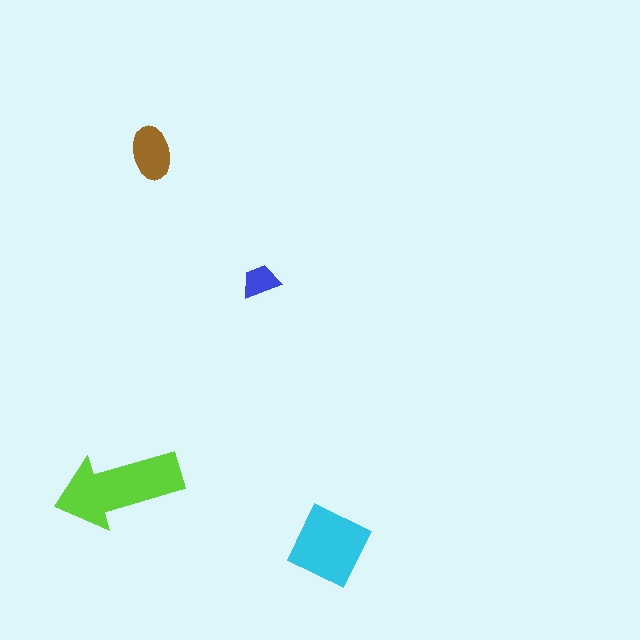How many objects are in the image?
There are 4 objects in the image.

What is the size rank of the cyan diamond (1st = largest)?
2nd.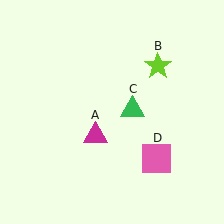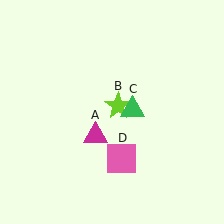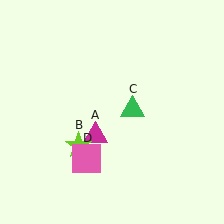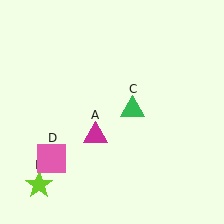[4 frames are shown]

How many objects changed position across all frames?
2 objects changed position: lime star (object B), pink square (object D).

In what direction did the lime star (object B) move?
The lime star (object B) moved down and to the left.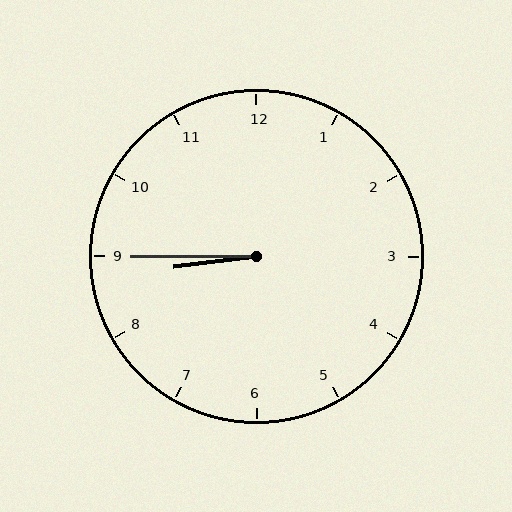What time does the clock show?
8:45.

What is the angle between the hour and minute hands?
Approximately 8 degrees.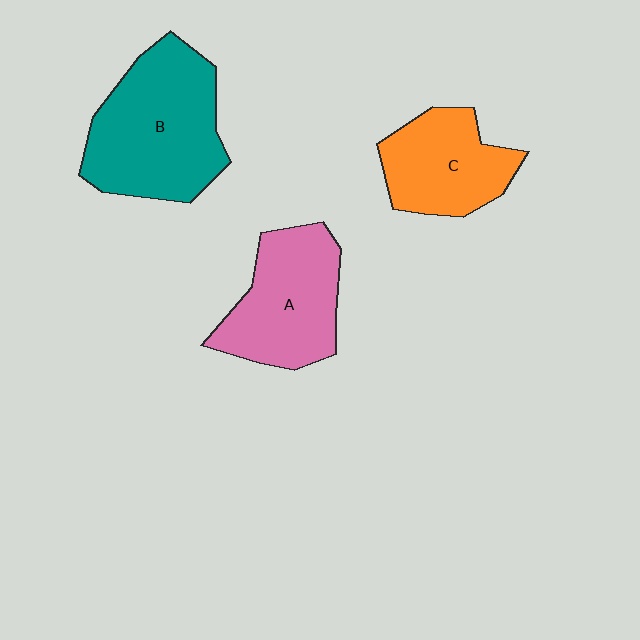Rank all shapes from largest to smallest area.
From largest to smallest: B (teal), A (pink), C (orange).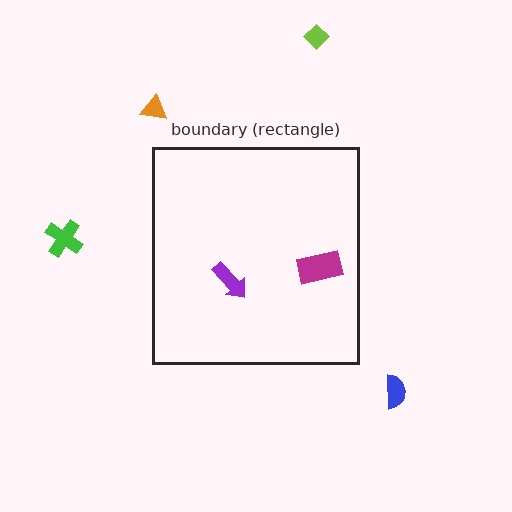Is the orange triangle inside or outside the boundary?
Outside.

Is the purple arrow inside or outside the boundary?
Inside.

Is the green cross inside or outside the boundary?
Outside.